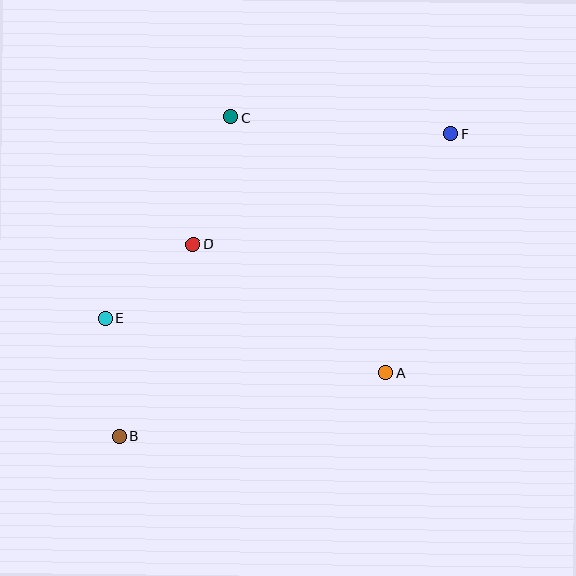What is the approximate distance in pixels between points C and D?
The distance between C and D is approximately 132 pixels.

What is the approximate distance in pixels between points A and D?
The distance between A and D is approximately 232 pixels.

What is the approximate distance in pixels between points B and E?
The distance between B and E is approximately 119 pixels.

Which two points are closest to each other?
Points D and E are closest to each other.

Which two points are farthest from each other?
Points B and F are farthest from each other.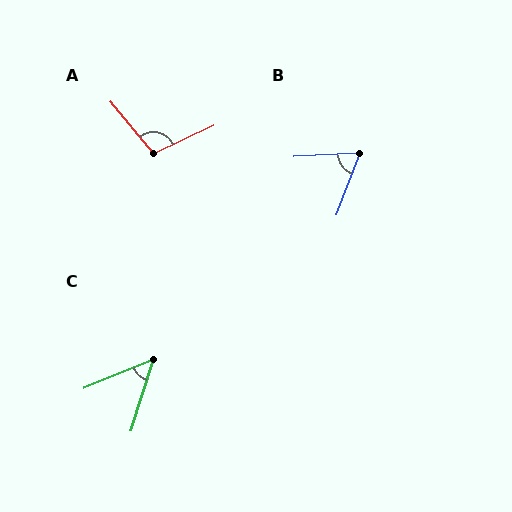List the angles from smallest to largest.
C (50°), B (65°), A (104°).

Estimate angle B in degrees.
Approximately 65 degrees.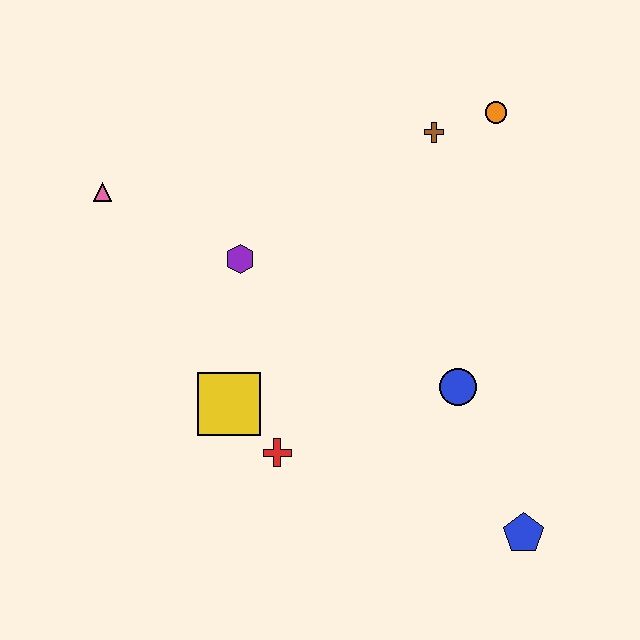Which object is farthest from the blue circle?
The pink triangle is farthest from the blue circle.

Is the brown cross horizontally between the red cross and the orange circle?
Yes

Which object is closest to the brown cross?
The orange circle is closest to the brown cross.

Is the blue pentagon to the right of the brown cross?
Yes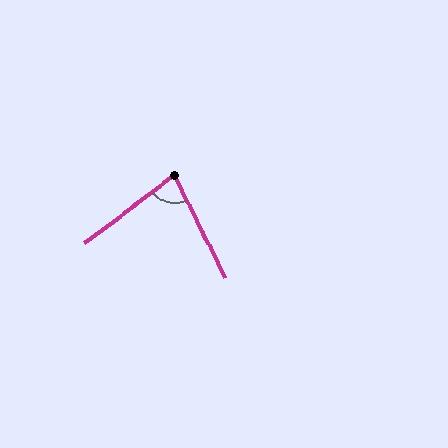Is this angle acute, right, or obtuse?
It is acute.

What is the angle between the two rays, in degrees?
Approximately 79 degrees.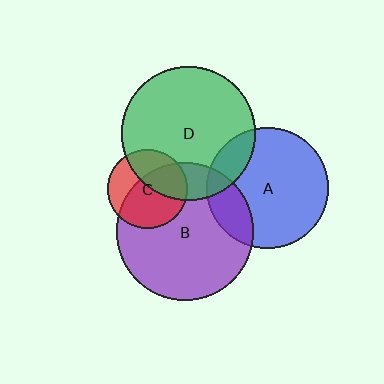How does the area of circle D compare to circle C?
Approximately 2.9 times.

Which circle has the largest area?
Circle B (purple).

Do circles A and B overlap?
Yes.